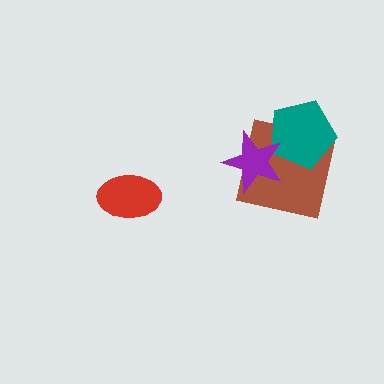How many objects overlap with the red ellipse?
0 objects overlap with the red ellipse.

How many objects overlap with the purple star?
2 objects overlap with the purple star.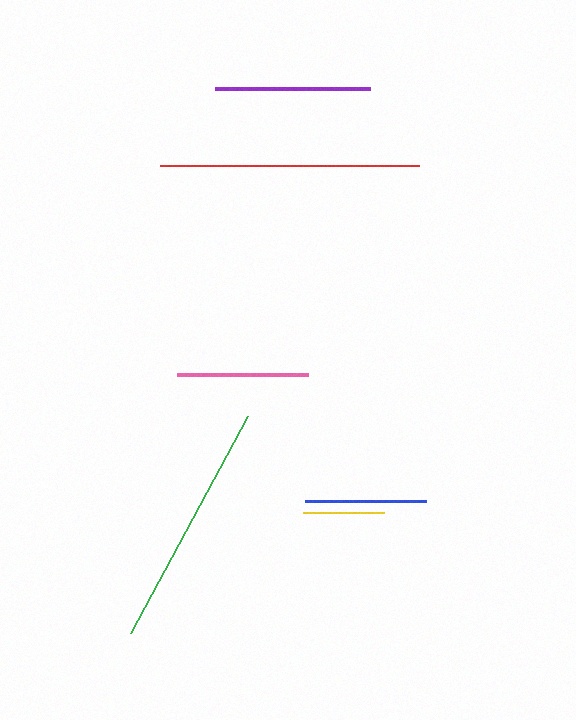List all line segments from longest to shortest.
From longest to shortest: red, green, purple, pink, blue, yellow.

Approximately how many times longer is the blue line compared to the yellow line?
The blue line is approximately 1.5 times the length of the yellow line.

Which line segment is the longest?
The red line is the longest at approximately 258 pixels.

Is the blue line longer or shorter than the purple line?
The purple line is longer than the blue line.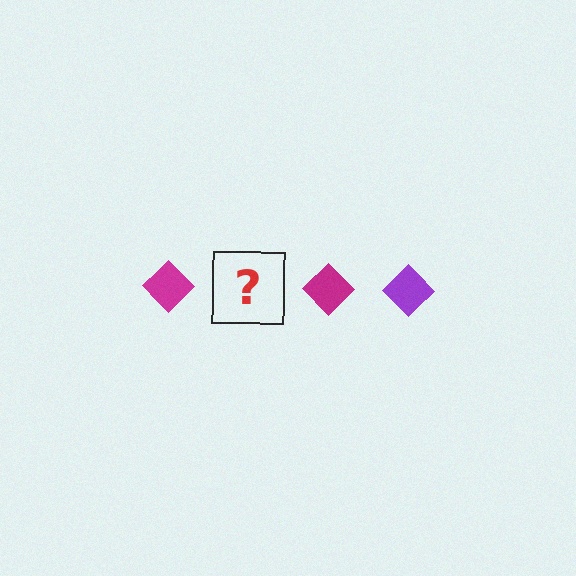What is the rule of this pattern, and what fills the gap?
The rule is that the pattern cycles through magenta, purple diamonds. The gap should be filled with a purple diamond.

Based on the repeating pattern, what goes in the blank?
The blank should be a purple diamond.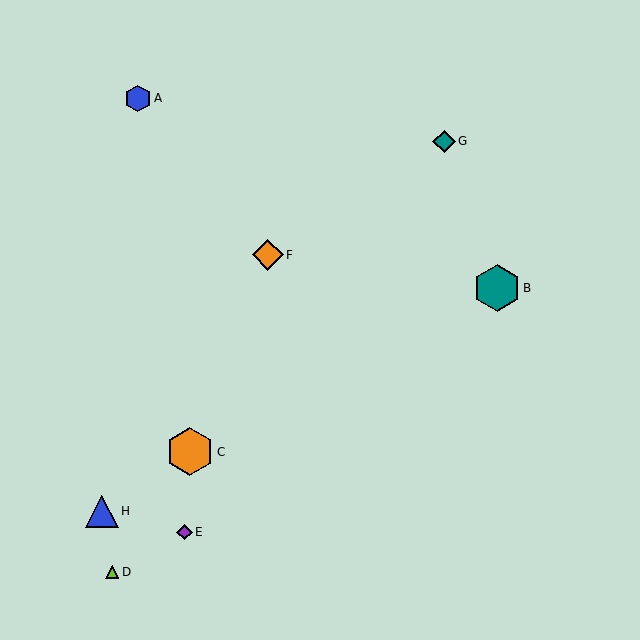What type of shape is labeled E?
Shape E is a purple diamond.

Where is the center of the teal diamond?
The center of the teal diamond is at (444, 141).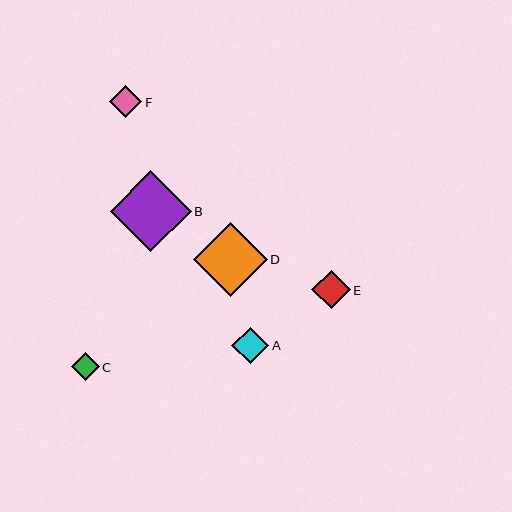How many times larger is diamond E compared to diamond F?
Diamond E is approximately 1.2 times the size of diamond F.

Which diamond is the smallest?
Diamond C is the smallest with a size of approximately 28 pixels.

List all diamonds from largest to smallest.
From largest to smallest: B, D, E, A, F, C.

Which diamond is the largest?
Diamond B is the largest with a size of approximately 81 pixels.